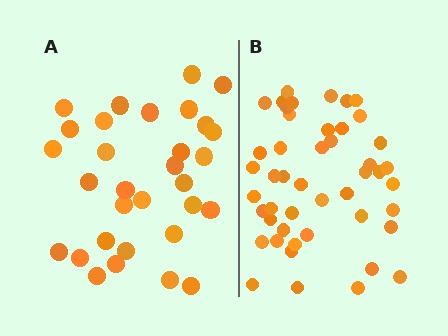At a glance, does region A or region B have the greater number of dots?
Region B (the right region) has more dots.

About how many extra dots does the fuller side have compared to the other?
Region B has approximately 15 more dots than region A.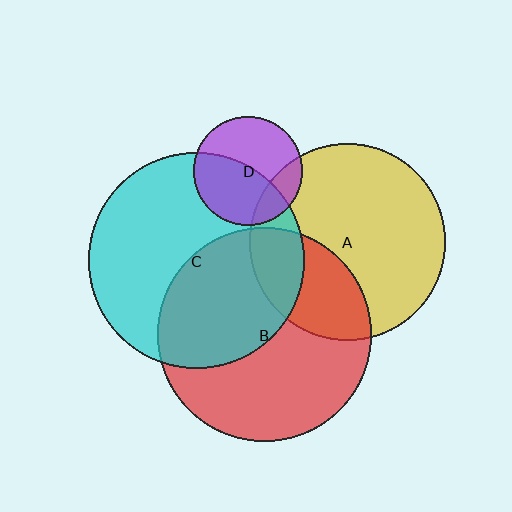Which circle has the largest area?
Circle C (cyan).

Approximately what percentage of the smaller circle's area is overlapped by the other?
Approximately 30%.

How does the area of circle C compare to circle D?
Approximately 3.9 times.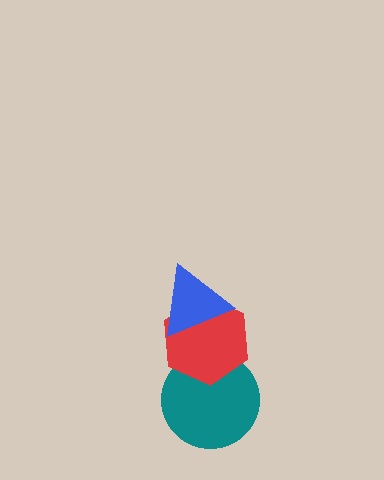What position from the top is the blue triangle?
The blue triangle is 1st from the top.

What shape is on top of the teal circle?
The red hexagon is on top of the teal circle.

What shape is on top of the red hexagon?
The blue triangle is on top of the red hexagon.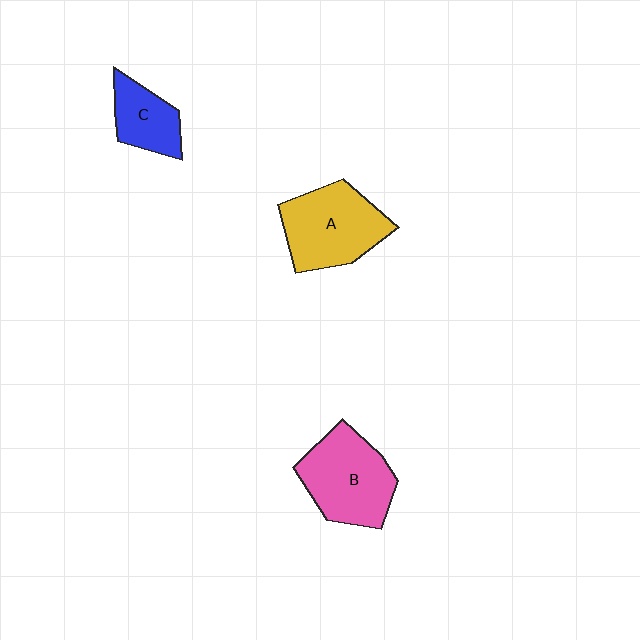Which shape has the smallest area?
Shape C (blue).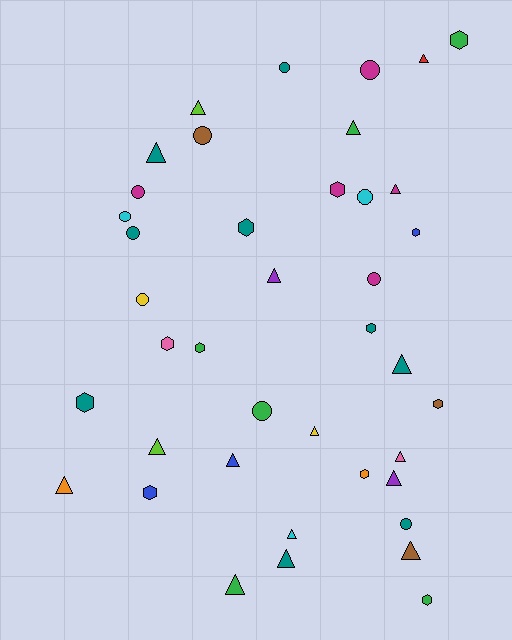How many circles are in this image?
There are 11 circles.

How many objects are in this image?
There are 40 objects.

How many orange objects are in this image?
There are 2 orange objects.